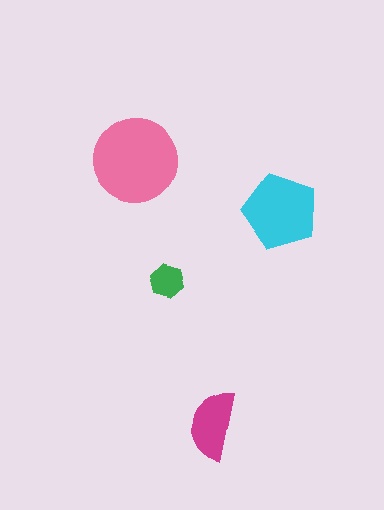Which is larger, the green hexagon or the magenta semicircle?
The magenta semicircle.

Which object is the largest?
The pink circle.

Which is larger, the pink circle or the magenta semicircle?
The pink circle.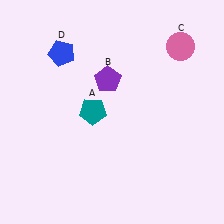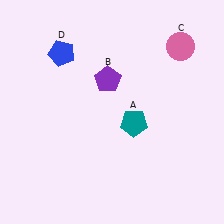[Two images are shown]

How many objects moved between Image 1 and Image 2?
1 object moved between the two images.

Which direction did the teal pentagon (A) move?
The teal pentagon (A) moved right.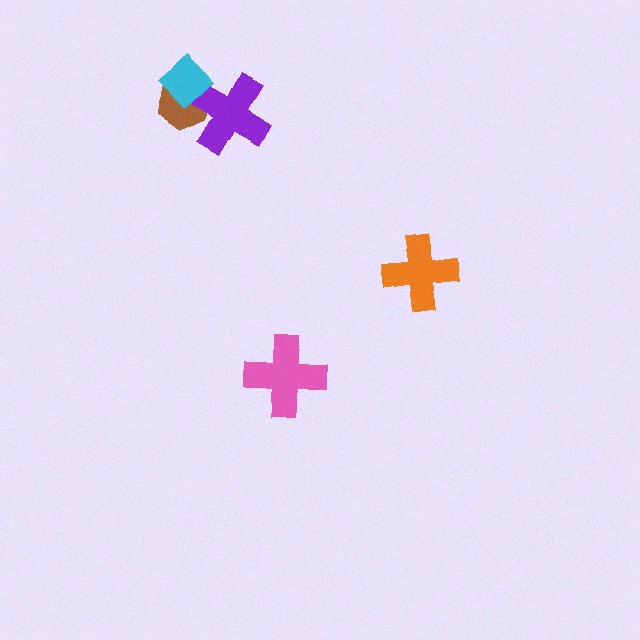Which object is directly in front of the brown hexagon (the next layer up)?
The purple cross is directly in front of the brown hexagon.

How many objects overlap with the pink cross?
0 objects overlap with the pink cross.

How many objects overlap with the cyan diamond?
2 objects overlap with the cyan diamond.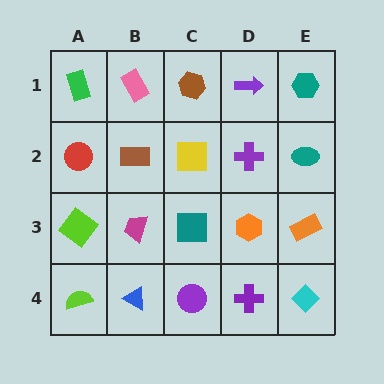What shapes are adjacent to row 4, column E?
An orange rectangle (row 3, column E), a purple cross (row 4, column D).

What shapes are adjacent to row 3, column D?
A purple cross (row 2, column D), a purple cross (row 4, column D), a teal square (row 3, column C), an orange rectangle (row 3, column E).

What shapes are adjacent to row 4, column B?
A magenta trapezoid (row 3, column B), a lime semicircle (row 4, column A), a purple circle (row 4, column C).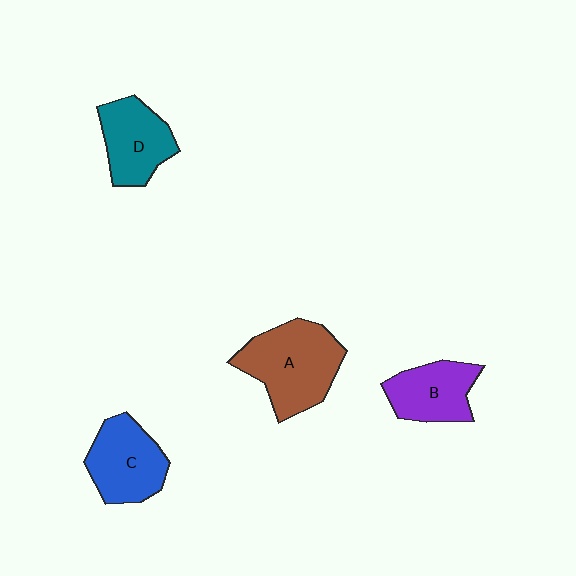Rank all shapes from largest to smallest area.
From largest to smallest: A (brown), C (blue), D (teal), B (purple).